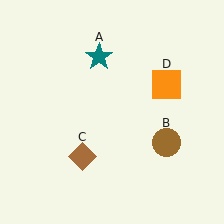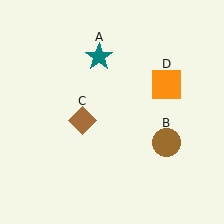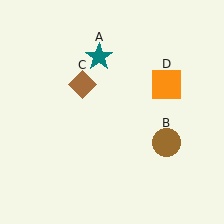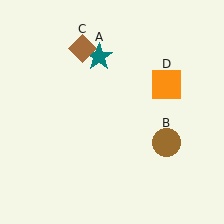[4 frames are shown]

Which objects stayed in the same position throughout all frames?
Teal star (object A) and brown circle (object B) and orange square (object D) remained stationary.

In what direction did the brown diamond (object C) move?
The brown diamond (object C) moved up.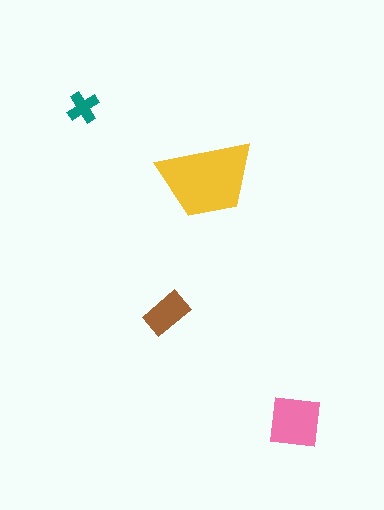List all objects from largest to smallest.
The yellow trapezoid, the pink square, the brown rectangle, the teal cross.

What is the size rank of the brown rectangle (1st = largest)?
3rd.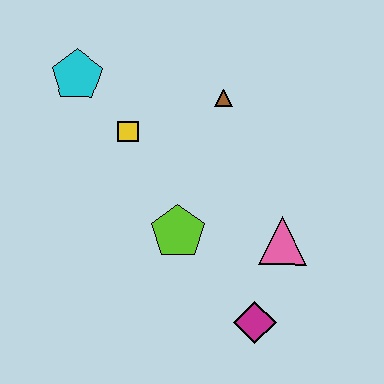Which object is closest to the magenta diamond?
The pink triangle is closest to the magenta diamond.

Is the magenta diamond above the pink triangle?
No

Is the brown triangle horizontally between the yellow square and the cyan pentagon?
No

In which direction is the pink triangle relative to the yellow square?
The pink triangle is to the right of the yellow square.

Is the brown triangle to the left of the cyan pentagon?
No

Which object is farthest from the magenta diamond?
The cyan pentagon is farthest from the magenta diamond.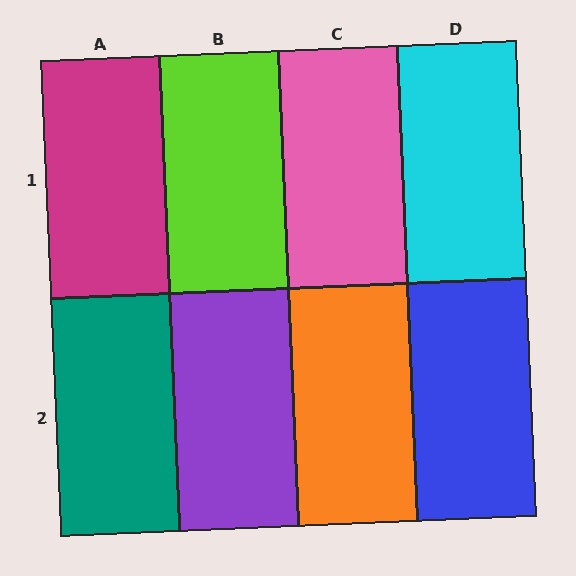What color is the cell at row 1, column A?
Magenta.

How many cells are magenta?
1 cell is magenta.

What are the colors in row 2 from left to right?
Teal, purple, orange, blue.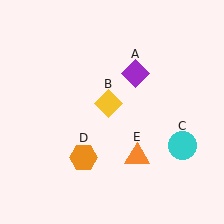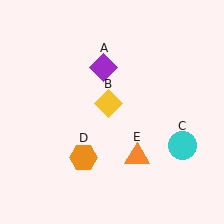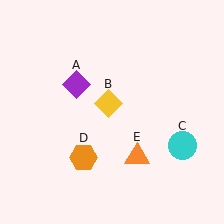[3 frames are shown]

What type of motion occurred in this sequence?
The purple diamond (object A) rotated counterclockwise around the center of the scene.